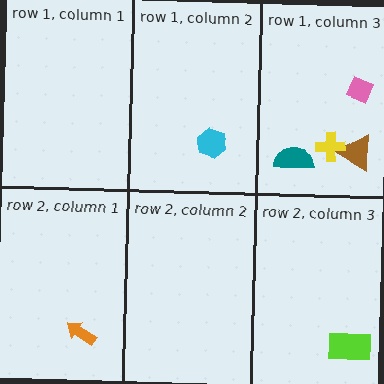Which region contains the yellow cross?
The row 1, column 3 region.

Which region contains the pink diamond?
The row 1, column 3 region.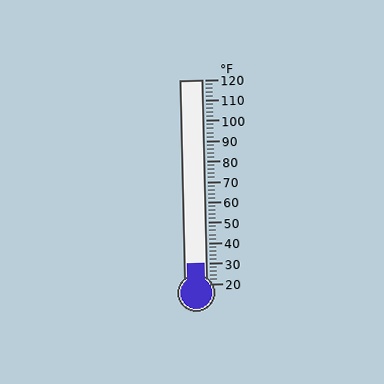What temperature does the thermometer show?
The thermometer shows approximately 30°F.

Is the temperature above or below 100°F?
The temperature is below 100°F.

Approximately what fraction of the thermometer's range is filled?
The thermometer is filled to approximately 10% of its range.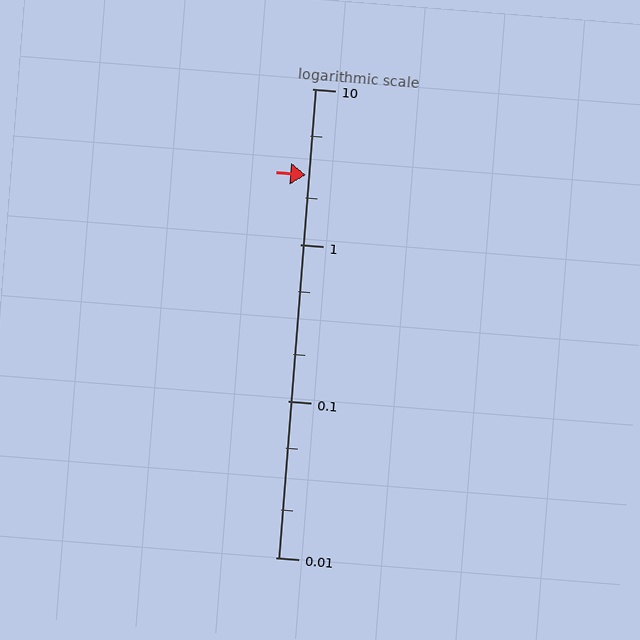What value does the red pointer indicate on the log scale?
The pointer indicates approximately 2.8.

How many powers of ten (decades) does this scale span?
The scale spans 3 decades, from 0.01 to 10.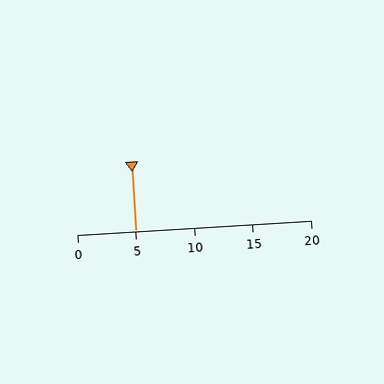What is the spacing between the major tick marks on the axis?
The major ticks are spaced 5 apart.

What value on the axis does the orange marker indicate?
The marker indicates approximately 5.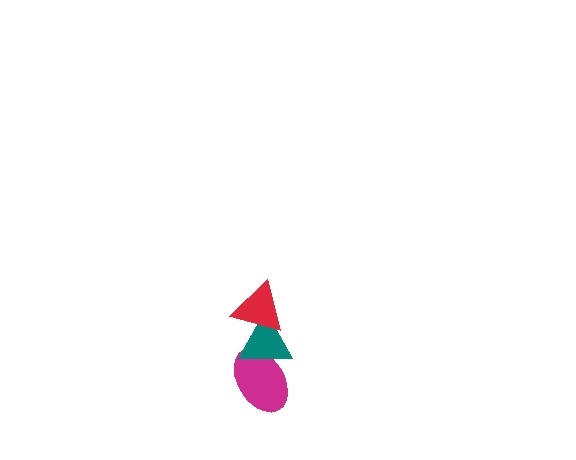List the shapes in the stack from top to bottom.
From top to bottom: the red triangle, the teal triangle, the magenta ellipse.